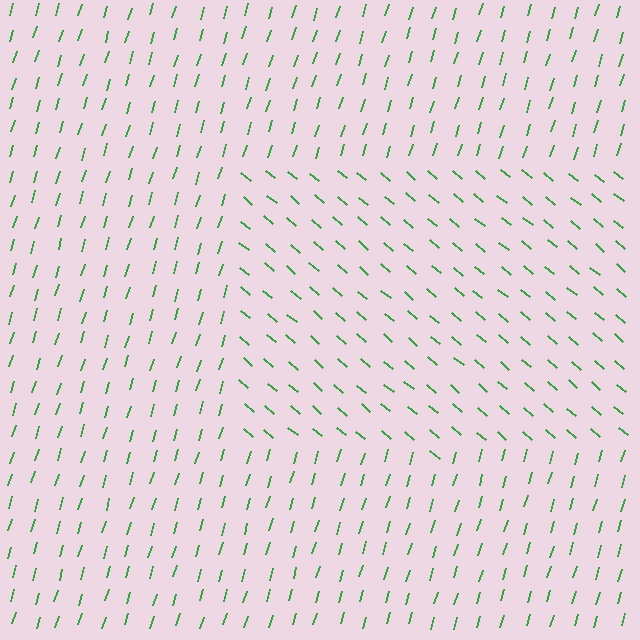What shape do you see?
I see a rectangle.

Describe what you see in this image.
The image is filled with small green line segments. A rectangle region in the image has lines oriented differently from the surrounding lines, creating a visible texture boundary.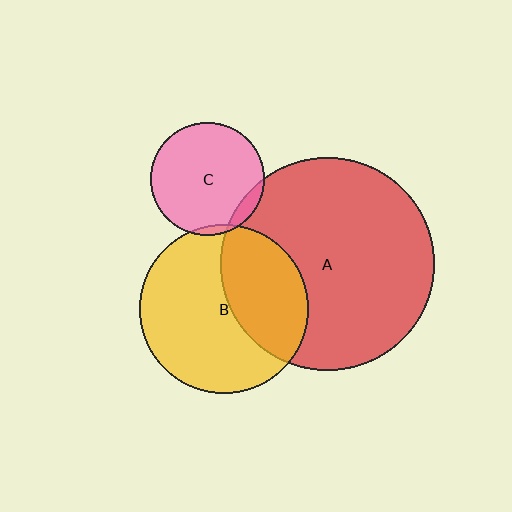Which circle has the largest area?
Circle A (red).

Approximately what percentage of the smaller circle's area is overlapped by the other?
Approximately 35%.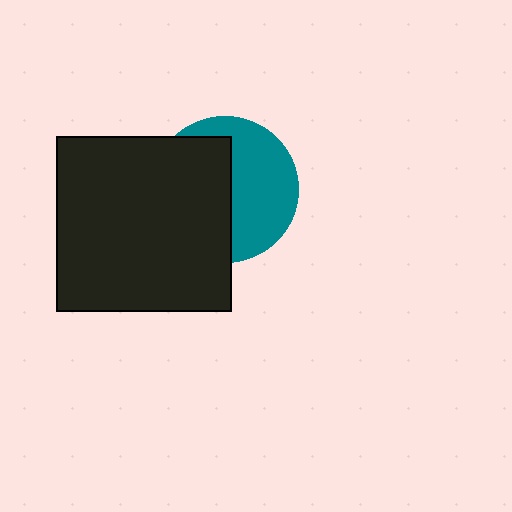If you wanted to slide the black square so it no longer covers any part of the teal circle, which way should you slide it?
Slide it left — that is the most direct way to separate the two shapes.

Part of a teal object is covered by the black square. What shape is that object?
It is a circle.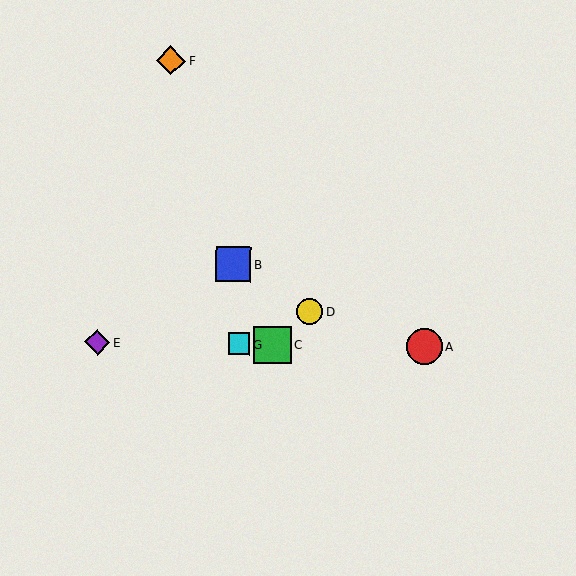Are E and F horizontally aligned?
No, E is at y≈342 and F is at y≈61.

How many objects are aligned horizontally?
4 objects (A, C, E, G) are aligned horizontally.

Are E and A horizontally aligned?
Yes, both are at y≈342.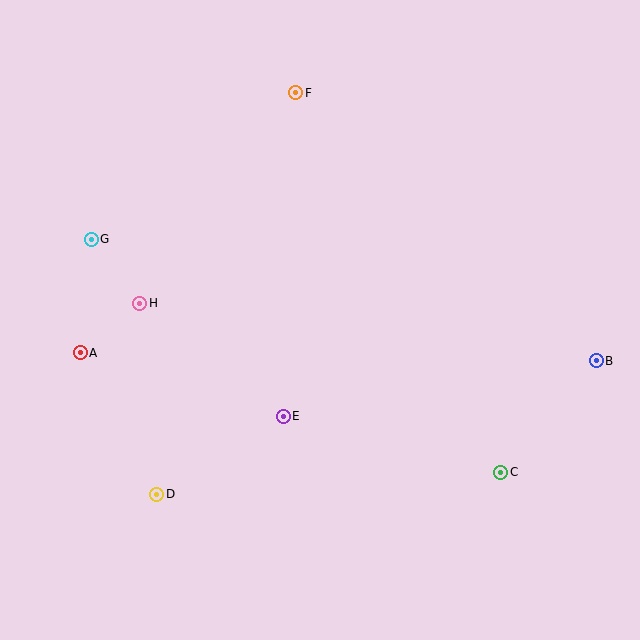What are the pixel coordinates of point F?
Point F is at (296, 93).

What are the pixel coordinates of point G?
Point G is at (91, 239).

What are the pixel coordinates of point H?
Point H is at (140, 303).